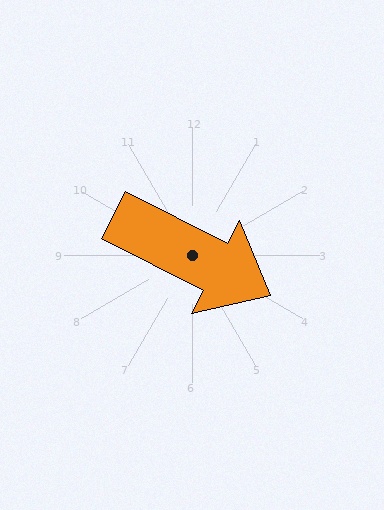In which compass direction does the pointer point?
Southeast.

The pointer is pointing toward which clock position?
Roughly 4 o'clock.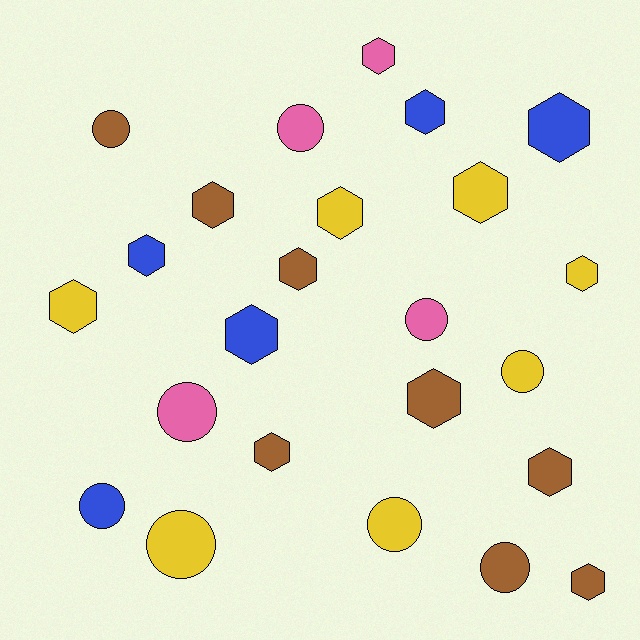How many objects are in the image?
There are 24 objects.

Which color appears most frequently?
Brown, with 8 objects.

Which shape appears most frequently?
Hexagon, with 15 objects.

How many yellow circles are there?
There are 3 yellow circles.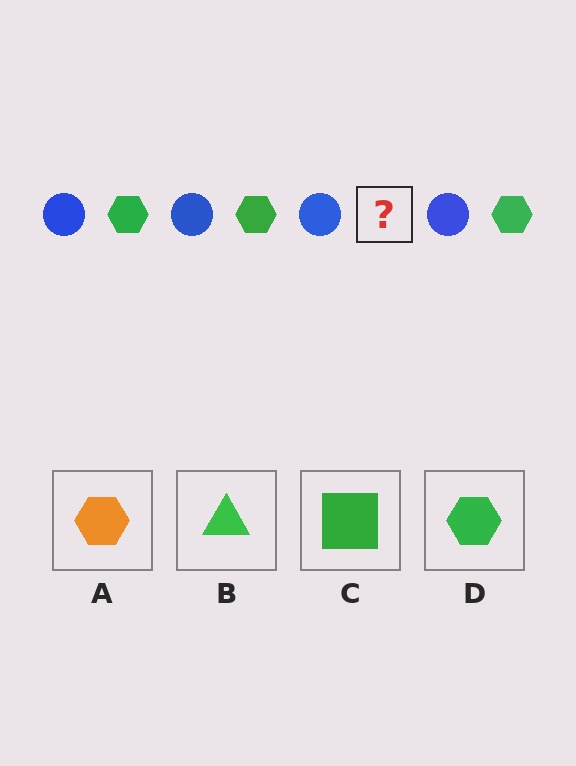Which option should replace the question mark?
Option D.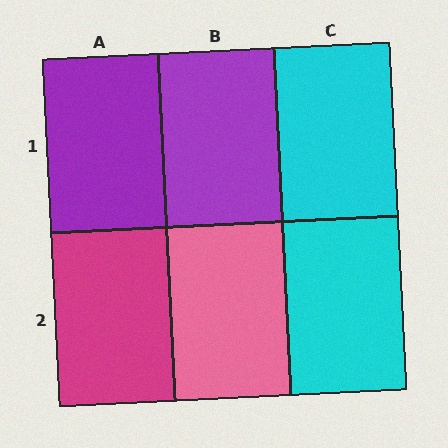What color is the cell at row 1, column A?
Purple.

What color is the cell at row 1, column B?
Purple.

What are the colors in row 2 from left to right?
Magenta, pink, cyan.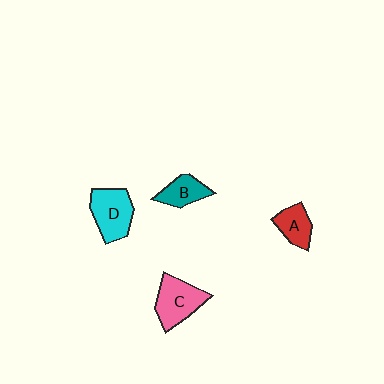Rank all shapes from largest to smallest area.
From largest to smallest: D (cyan), C (pink), B (teal), A (red).